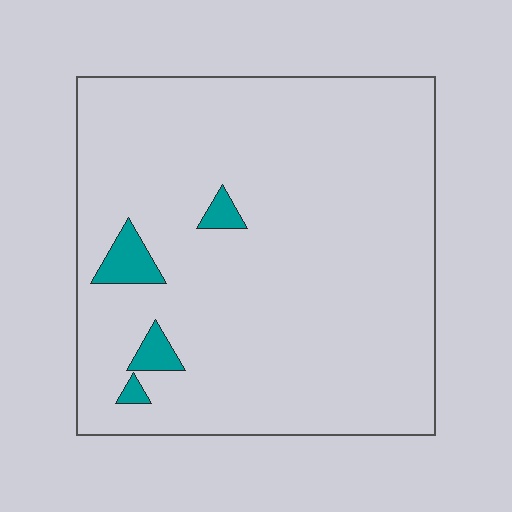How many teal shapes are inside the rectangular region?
4.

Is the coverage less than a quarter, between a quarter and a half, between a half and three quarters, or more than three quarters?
Less than a quarter.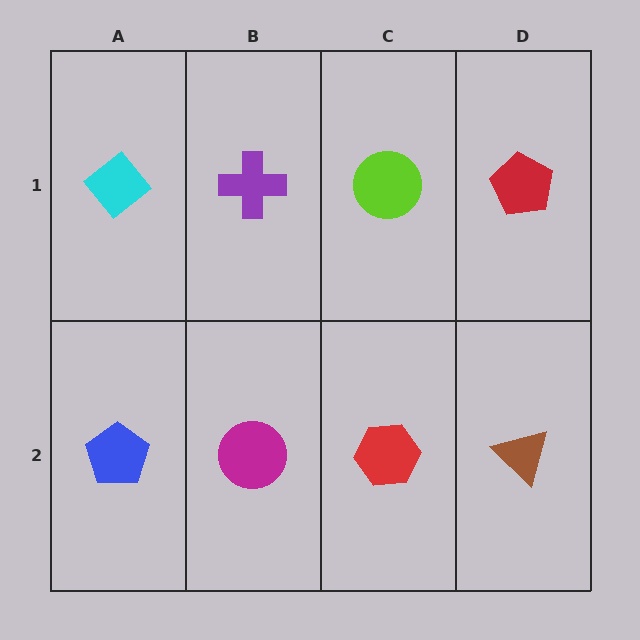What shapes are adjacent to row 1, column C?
A red hexagon (row 2, column C), a purple cross (row 1, column B), a red pentagon (row 1, column D).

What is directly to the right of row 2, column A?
A magenta circle.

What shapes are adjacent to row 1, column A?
A blue pentagon (row 2, column A), a purple cross (row 1, column B).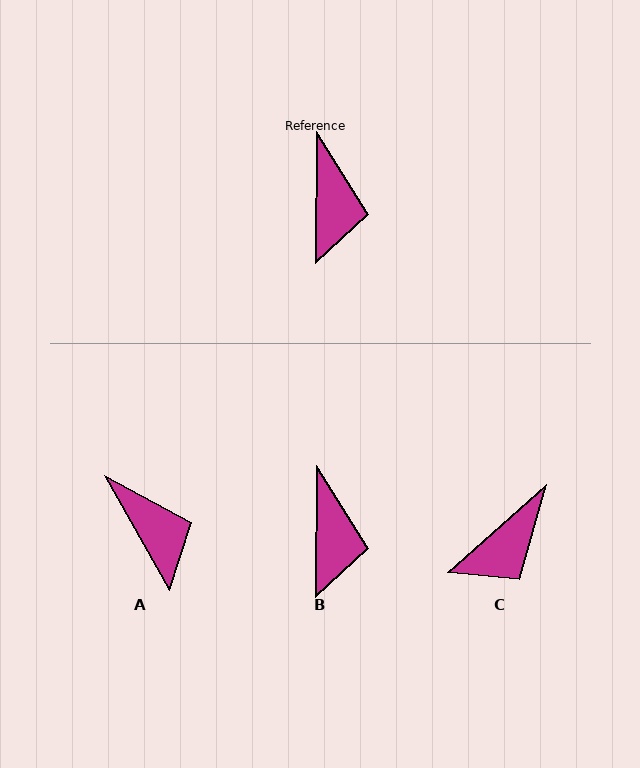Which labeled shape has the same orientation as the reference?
B.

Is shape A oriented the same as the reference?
No, it is off by about 30 degrees.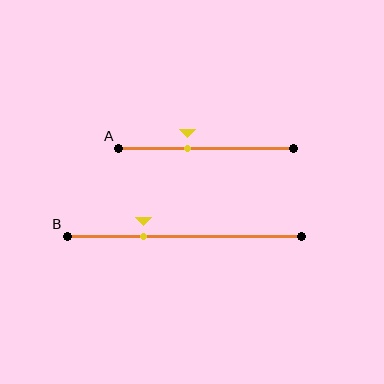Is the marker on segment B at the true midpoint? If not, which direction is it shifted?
No, the marker on segment B is shifted to the left by about 17% of the segment length.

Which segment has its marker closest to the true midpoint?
Segment A has its marker closest to the true midpoint.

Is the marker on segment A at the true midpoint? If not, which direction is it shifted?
No, the marker on segment A is shifted to the left by about 11% of the segment length.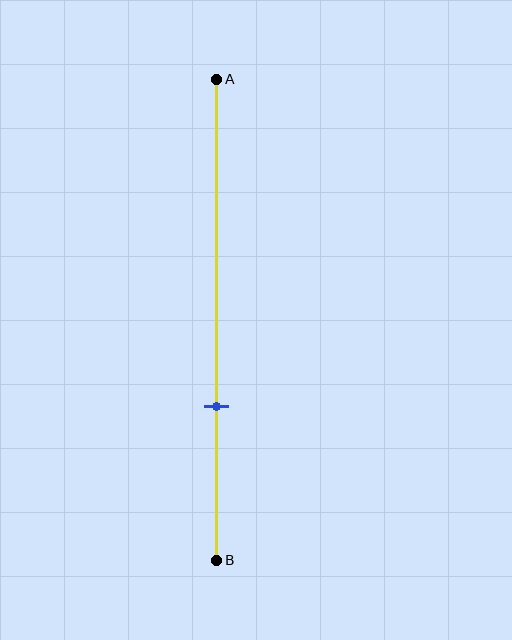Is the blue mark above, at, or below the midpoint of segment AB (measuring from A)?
The blue mark is below the midpoint of segment AB.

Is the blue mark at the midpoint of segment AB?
No, the mark is at about 70% from A, not at the 50% midpoint.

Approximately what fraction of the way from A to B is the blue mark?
The blue mark is approximately 70% of the way from A to B.